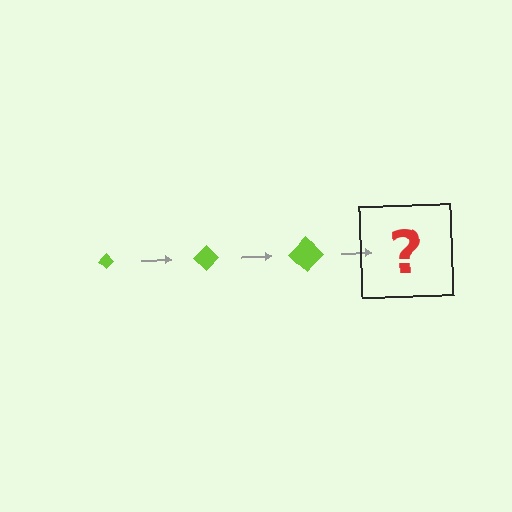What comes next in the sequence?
The next element should be a lime diamond, larger than the previous one.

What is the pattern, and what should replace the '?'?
The pattern is that the diamond gets progressively larger each step. The '?' should be a lime diamond, larger than the previous one.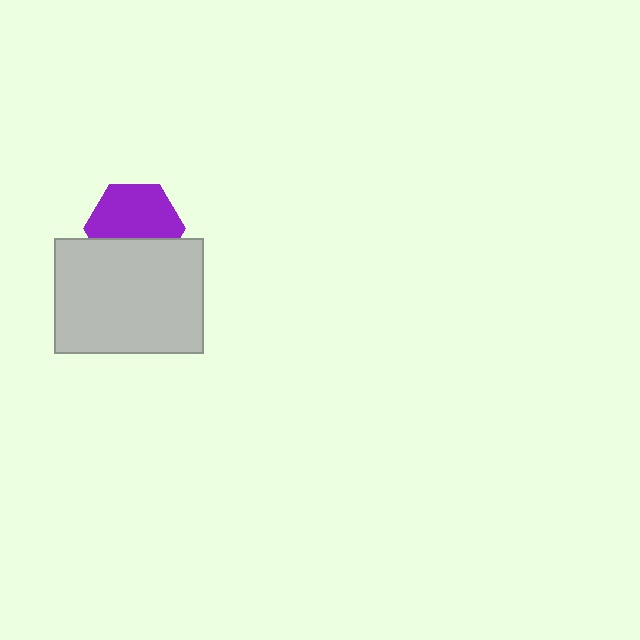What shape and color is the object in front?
The object in front is a light gray rectangle.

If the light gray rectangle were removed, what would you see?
You would see the complete purple hexagon.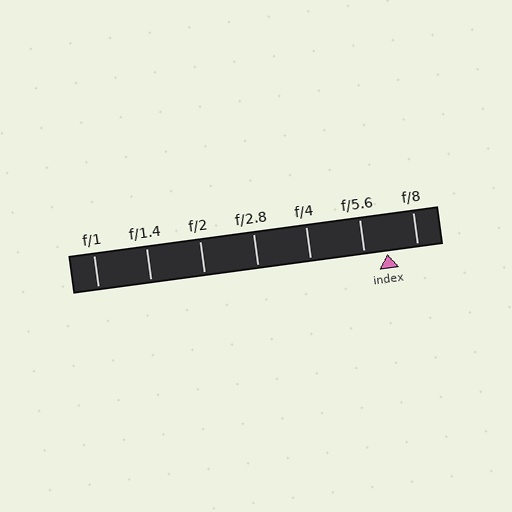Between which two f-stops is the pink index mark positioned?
The index mark is between f/5.6 and f/8.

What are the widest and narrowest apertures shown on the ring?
The widest aperture shown is f/1 and the narrowest is f/8.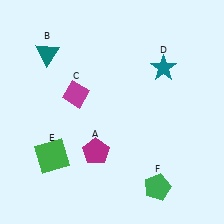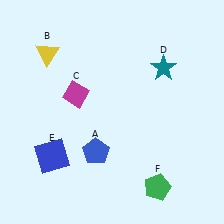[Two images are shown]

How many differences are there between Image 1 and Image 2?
There are 3 differences between the two images.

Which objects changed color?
A changed from magenta to blue. B changed from teal to yellow. E changed from green to blue.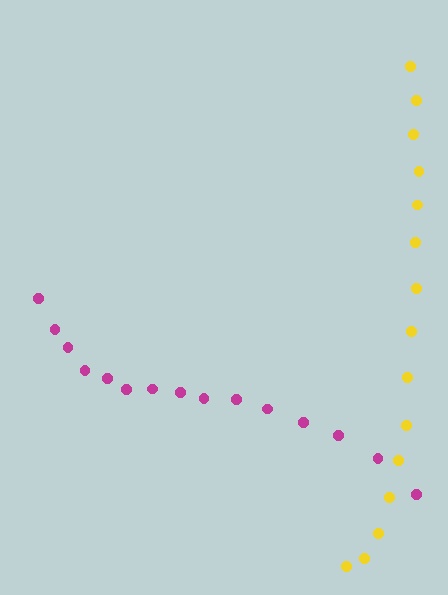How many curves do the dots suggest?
There are 2 distinct paths.